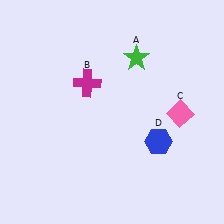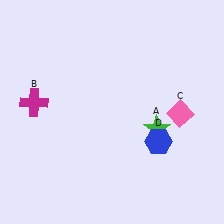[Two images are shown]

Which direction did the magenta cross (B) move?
The magenta cross (B) moved left.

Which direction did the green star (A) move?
The green star (A) moved down.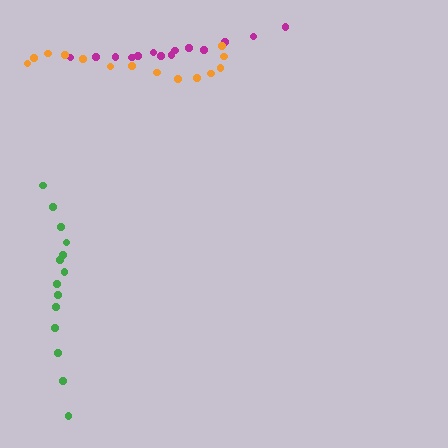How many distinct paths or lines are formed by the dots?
There are 3 distinct paths.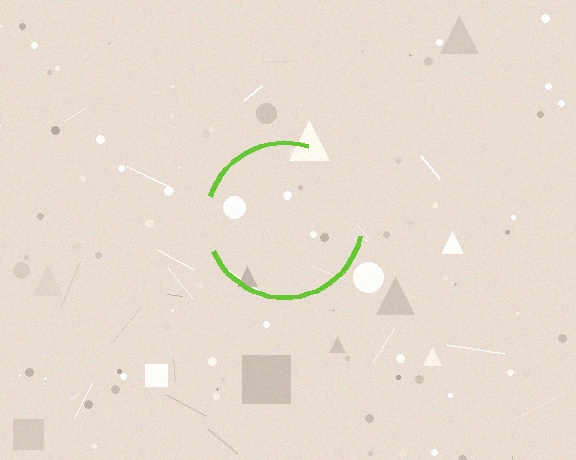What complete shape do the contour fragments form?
The contour fragments form a circle.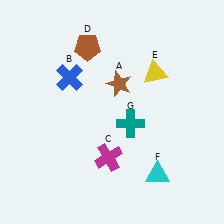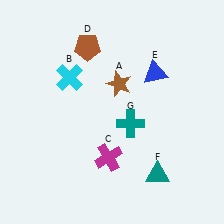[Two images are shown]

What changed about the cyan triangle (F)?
In Image 1, F is cyan. In Image 2, it changed to teal.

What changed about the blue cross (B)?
In Image 1, B is blue. In Image 2, it changed to cyan.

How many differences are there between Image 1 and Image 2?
There are 3 differences between the two images.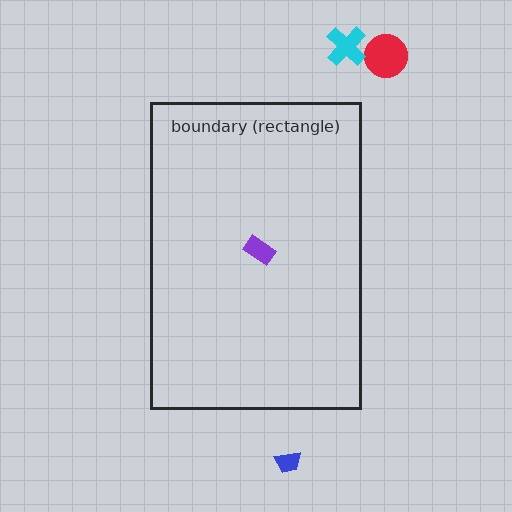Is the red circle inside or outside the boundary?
Outside.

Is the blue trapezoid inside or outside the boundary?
Outside.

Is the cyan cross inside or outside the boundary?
Outside.